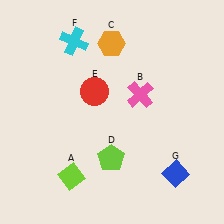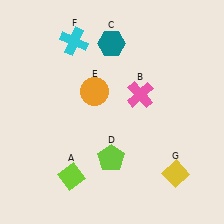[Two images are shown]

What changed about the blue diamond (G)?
In Image 1, G is blue. In Image 2, it changed to yellow.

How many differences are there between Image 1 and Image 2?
There are 3 differences between the two images.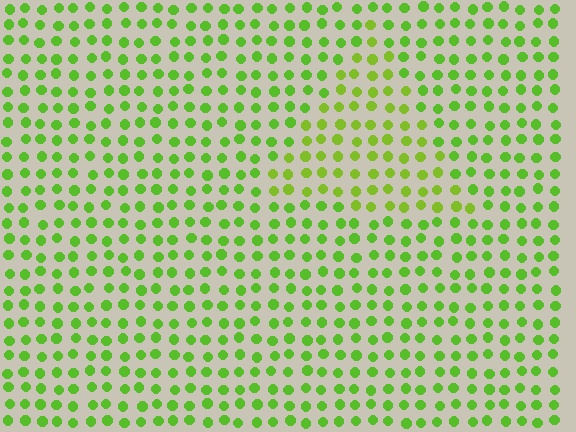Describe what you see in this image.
The image is filled with small lime elements in a uniform arrangement. A triangle-shaped region is visible where the elements are tinted to a slightly different hue, forming a subtle color boundary.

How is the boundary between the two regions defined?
The boundary is defined purely by a slight shift in hue (about 17 degrees). Spacing, size, and orientation are identical on both sides.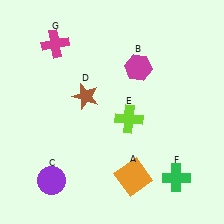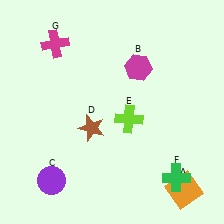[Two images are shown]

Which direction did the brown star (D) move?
The brown star (D) moved down.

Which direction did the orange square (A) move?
The orange square (A) moved right.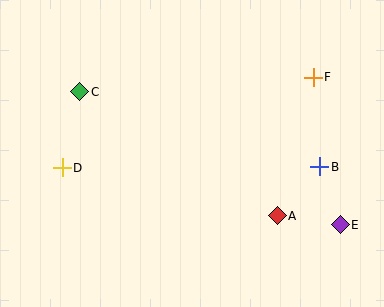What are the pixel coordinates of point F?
Point F is at (313, 77).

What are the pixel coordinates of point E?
Point E is at (340, 225).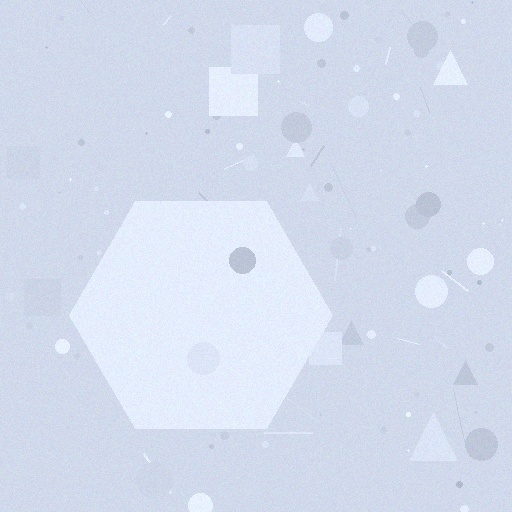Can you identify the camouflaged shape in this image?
The camouflaged shape is a hexagon.